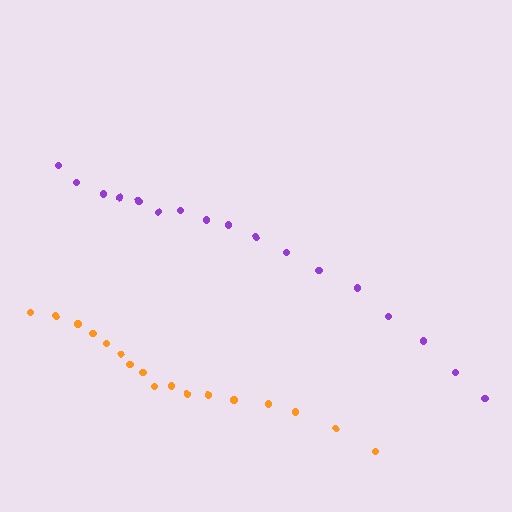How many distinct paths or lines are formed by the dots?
There are 2 distinct paths.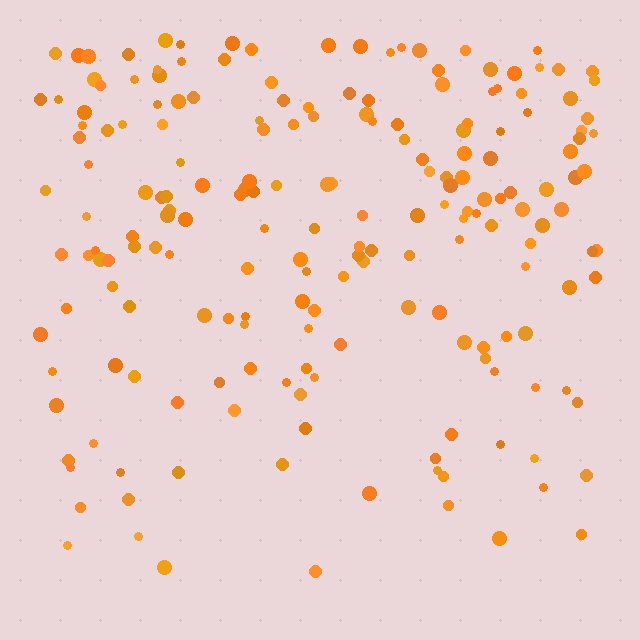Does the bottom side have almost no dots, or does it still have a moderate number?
Still a moderate number, just noticeably fewer than the top.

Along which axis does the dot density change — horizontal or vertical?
Vertical.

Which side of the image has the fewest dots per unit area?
The bottom.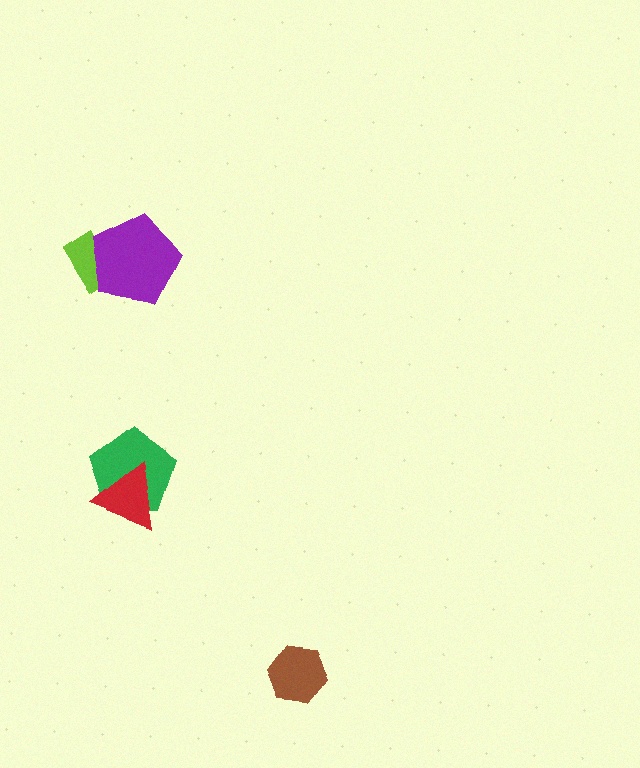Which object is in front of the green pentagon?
The red triangle is in front of the green pentagon.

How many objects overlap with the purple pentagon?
1 object overlaps with the purple pentagon.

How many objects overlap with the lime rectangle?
1 object overlaps with the lime rectangle.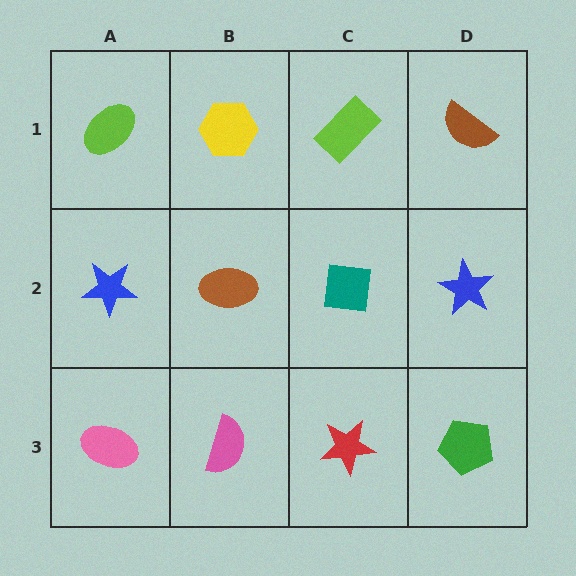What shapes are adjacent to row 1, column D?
A blue star (row 2, column D), a lime rectangle (row 1, column C).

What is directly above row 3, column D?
A blue star.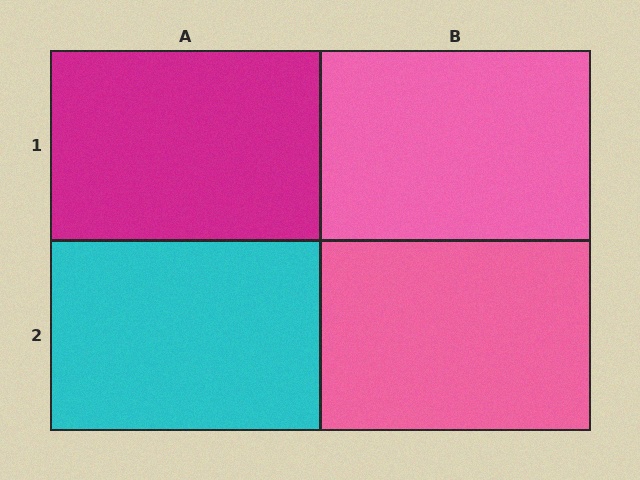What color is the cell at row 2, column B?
Pink.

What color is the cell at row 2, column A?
Cyan.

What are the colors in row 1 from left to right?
Magenta, pink.